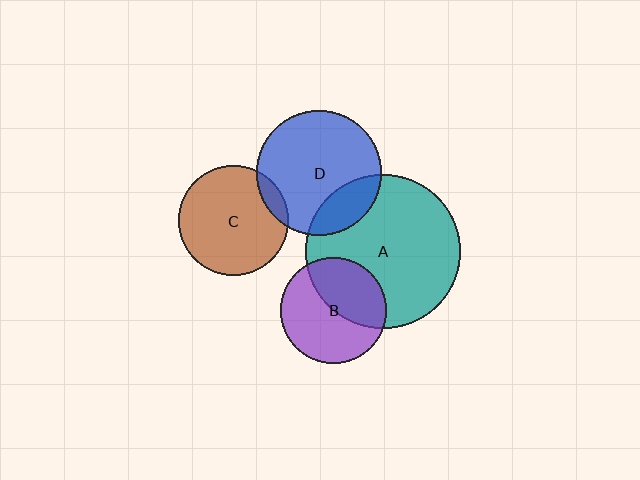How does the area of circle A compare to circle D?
Approximately 1.5 times.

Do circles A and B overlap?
Yes.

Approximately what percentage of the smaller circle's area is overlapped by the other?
Approximately 45%.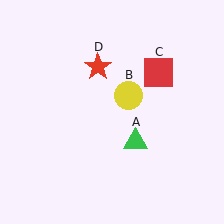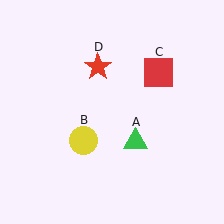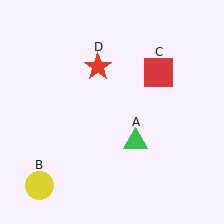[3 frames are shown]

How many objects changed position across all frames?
1 object changed position: yellow circle (object B).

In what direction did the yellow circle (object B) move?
The yellow circle (object B) moved down and to the left.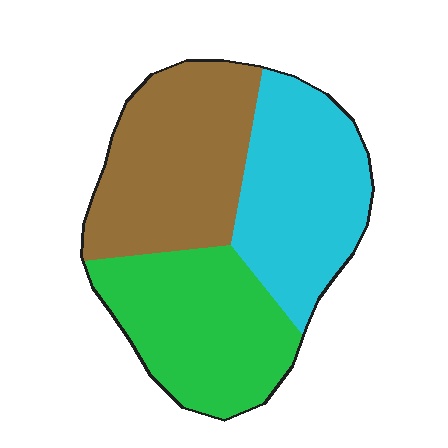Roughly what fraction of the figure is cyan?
Cyan covers 33% of the figure.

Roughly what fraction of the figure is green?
Green takes up about one third (1/3) of the figure.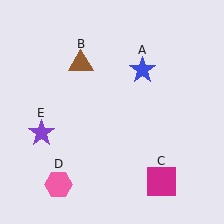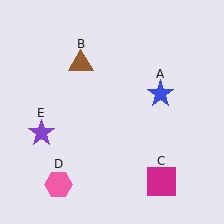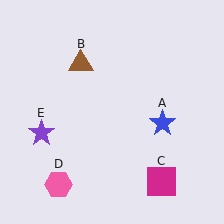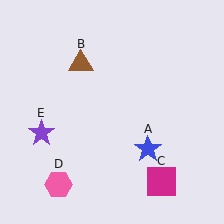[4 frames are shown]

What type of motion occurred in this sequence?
The blue star (object A) rotated clockwise around the center of the scene.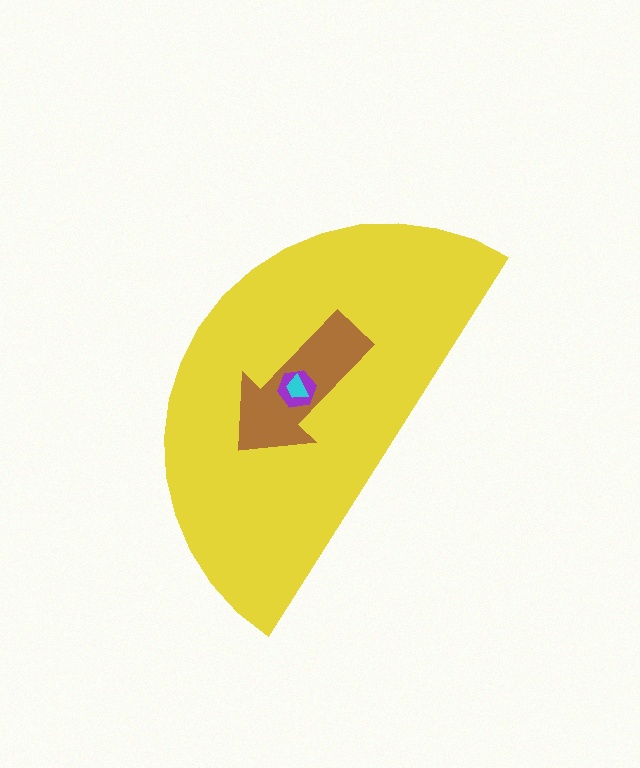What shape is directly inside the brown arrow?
The purple hexagon.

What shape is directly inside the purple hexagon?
The cyan trapezoid.